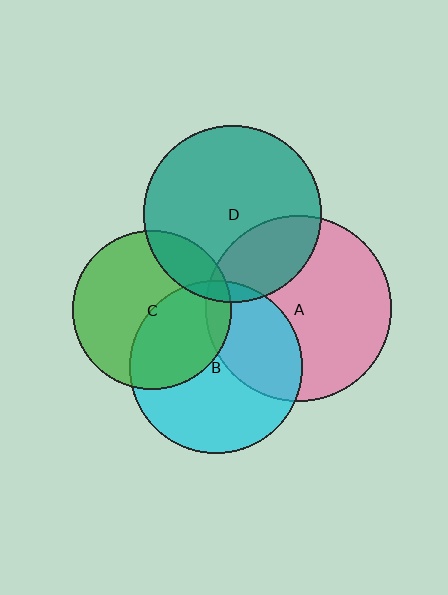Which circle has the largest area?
Circle A (pink).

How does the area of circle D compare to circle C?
Approximately 1.2 times.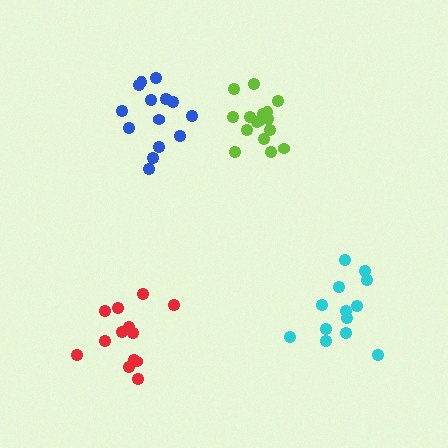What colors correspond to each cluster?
The clusters are colored: blue, red, cyan, lime.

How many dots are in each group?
Group 1: 14 dots, Group 2: 13 dots, Group 3: 13 dots, Group 4: 16 dots (56 total).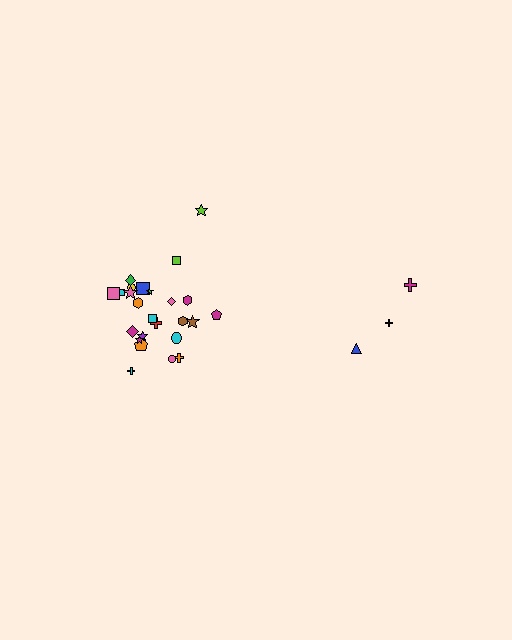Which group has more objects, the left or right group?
The left group.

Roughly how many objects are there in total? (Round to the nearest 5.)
Roughly 30 objects in total.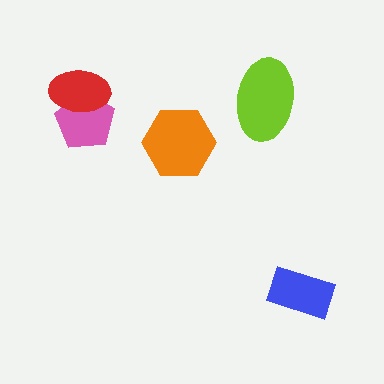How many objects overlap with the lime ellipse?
0 objects overlap with the lime ellipse.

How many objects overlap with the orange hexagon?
0 objects overlap with the orange hexagon.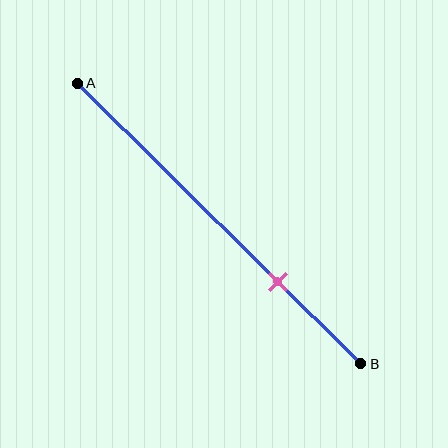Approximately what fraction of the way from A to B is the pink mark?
The pink mark is approximately 70% of the way from A to B.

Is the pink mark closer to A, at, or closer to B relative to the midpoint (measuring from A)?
The pink mark is closer to point B than the midpoint of segment AB.